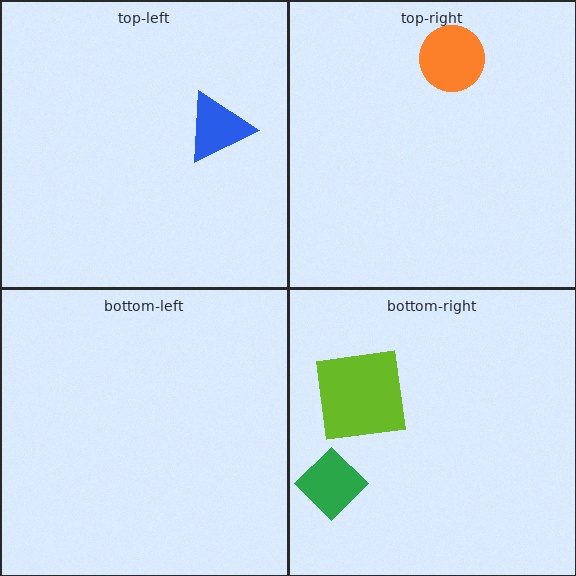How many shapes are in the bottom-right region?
2.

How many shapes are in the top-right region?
1.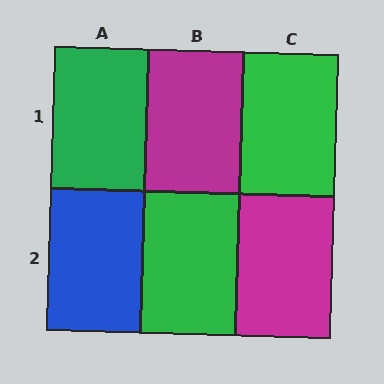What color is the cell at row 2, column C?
Magenta.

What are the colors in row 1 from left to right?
Green, magenta, green.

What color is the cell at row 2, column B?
Green.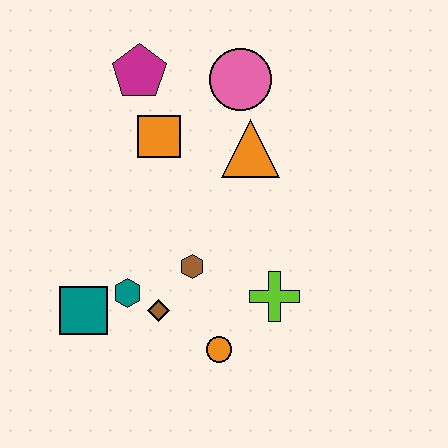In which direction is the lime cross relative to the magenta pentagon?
The lime cross is below the magenta pentagon.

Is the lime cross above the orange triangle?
No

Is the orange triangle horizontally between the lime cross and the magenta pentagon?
Yes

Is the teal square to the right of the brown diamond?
No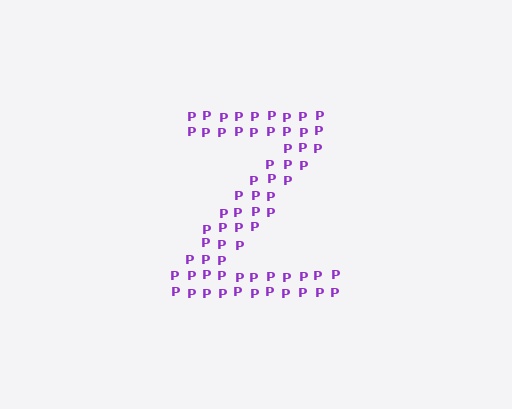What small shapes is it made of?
It is made of small letter P's.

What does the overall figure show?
The overall figure shows the letter Z.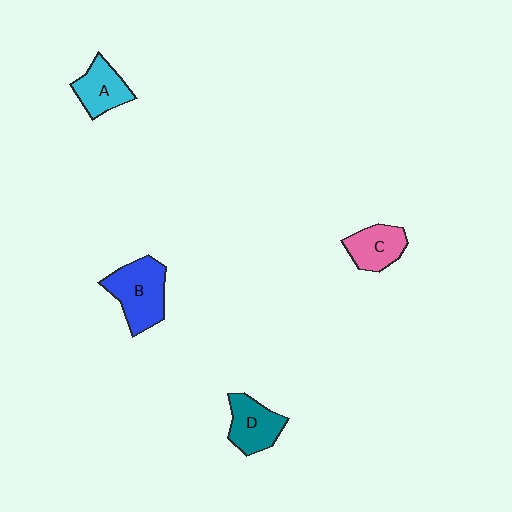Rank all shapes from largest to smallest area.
From largest to smallest: B (blue), D (teal), C (pink), A (cyan).